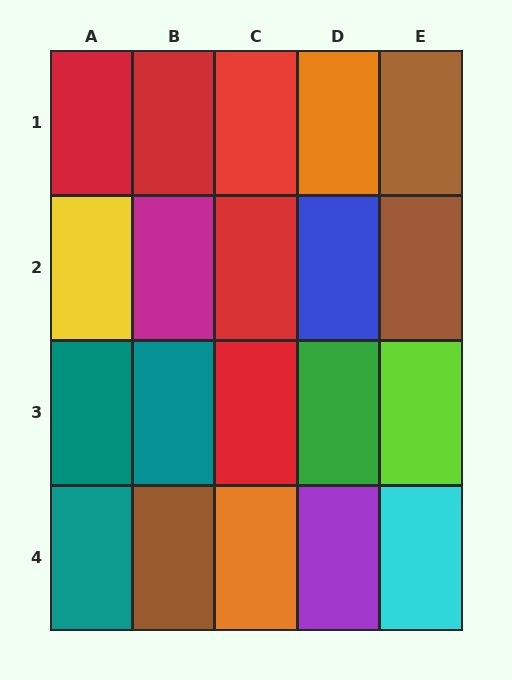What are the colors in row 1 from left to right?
Red, red, red, orange, brown.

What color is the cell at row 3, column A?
Teal.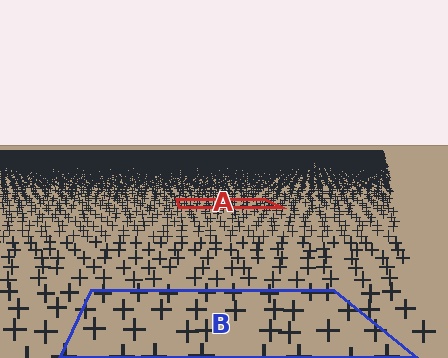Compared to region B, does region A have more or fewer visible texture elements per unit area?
Region A has more texture elements per unit area — they are packed more densely because it is farther away.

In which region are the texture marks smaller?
The texture marks are smaller in region A, because it is farther away.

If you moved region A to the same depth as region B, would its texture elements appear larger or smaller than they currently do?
They would appear larger. At a closer depth, the same texture elements are projected at a bigger on-screen size.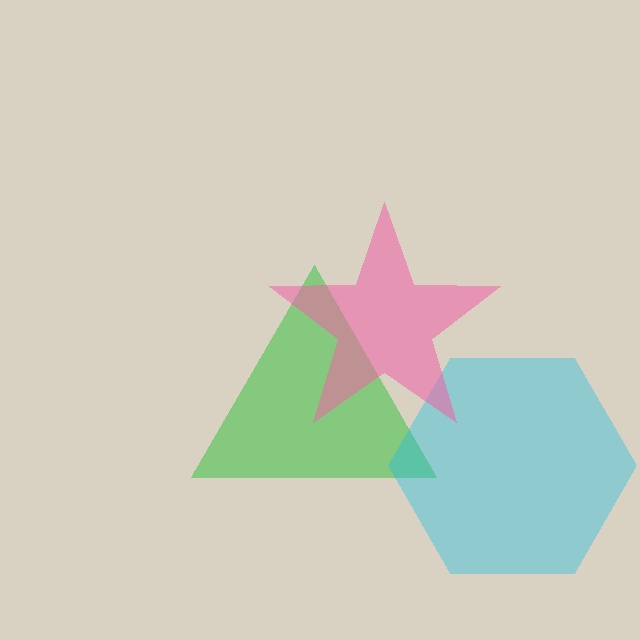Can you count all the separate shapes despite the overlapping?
Yes, there are 3 separate shapes.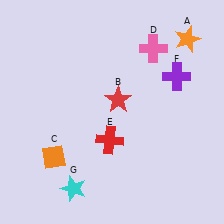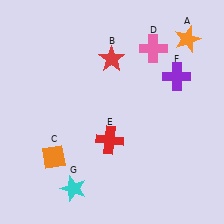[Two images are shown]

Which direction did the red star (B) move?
The red star (B) moved up.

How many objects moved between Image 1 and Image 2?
1 object moved between the two images.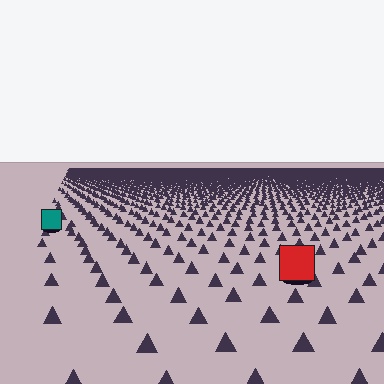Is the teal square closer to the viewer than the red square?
No. The red square is closer — you can tell from the texture gradient: the ground texture is coarser near it.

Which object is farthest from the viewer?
The teal square is farthest from the viewer. It appears smaller and the ground texture around it is denser.